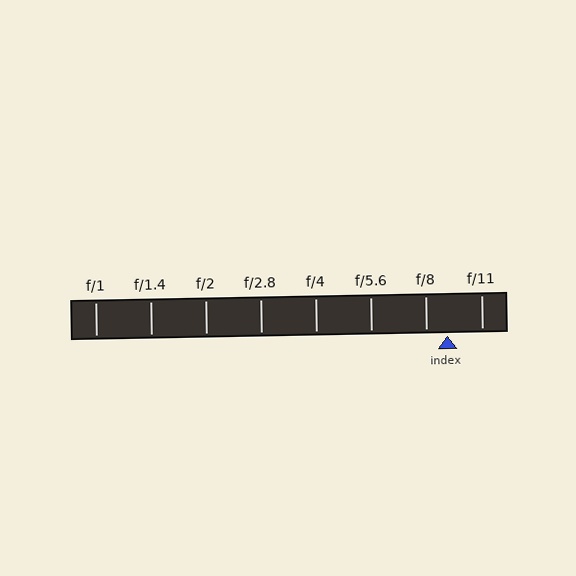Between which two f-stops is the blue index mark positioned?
The index mark is between f/8 and f/11.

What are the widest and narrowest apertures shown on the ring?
The widest aperture shown is f/1 and the narrowest is f/11.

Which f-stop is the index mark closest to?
The index mark is closest to f/8.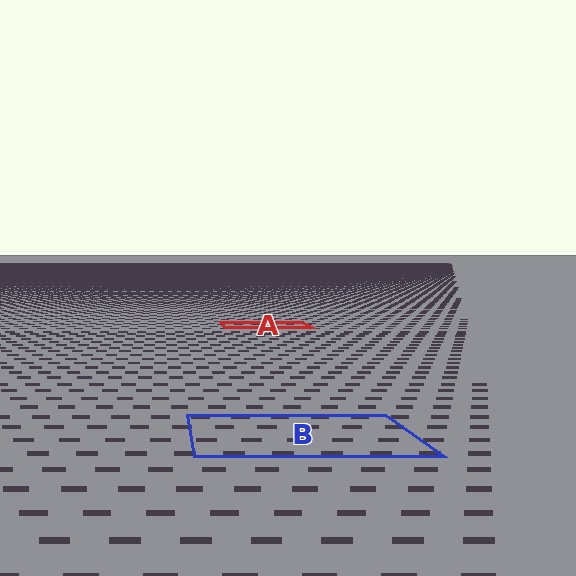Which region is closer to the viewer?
Region B is closer. The texture elements there are larger and more spread out.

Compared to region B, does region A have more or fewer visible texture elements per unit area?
Region A has more texture elements per unit area — they are packed more densely because it is farther away.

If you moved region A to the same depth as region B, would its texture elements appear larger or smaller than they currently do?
They would appear larger. At a closer depth, the same texture elements are projected at a bigger on-screen size.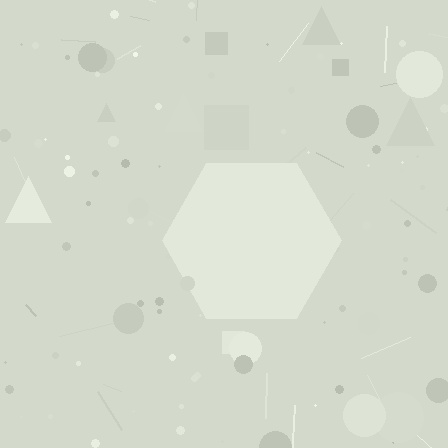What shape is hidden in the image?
A hexagon is hidden in the image.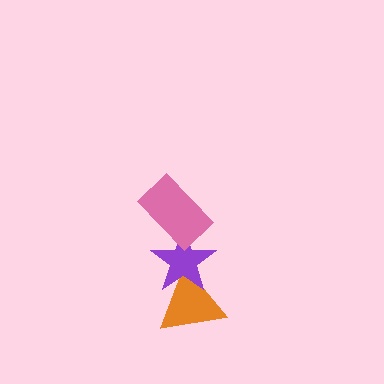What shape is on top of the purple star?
The pink rectangle is on top of the purple star.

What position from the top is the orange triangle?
The orange triangle is 3rd from the top.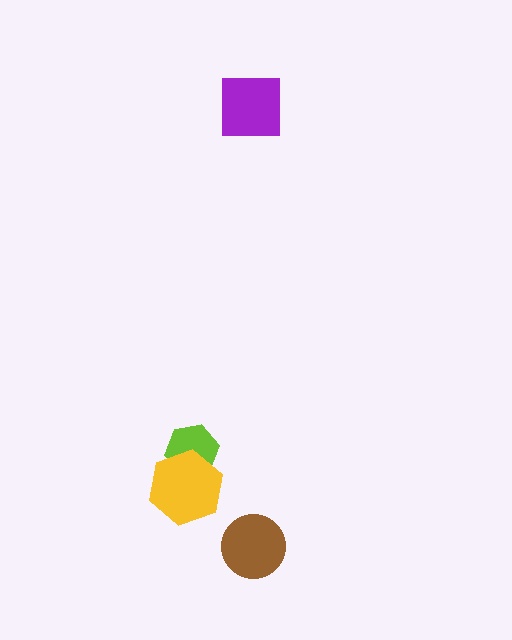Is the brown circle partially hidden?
No, no other shape covers it.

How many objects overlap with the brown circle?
0 objects overlap with the brown circle.